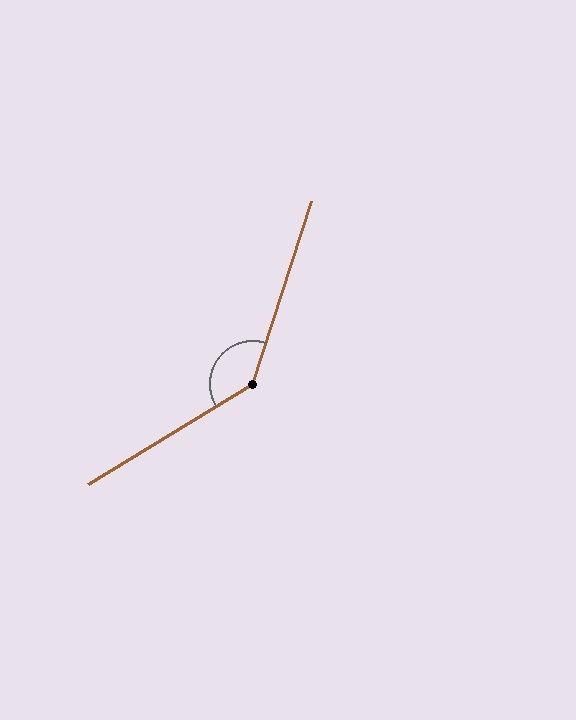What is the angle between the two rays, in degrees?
Approximately 139 degrees.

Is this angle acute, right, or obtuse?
It is obtuse.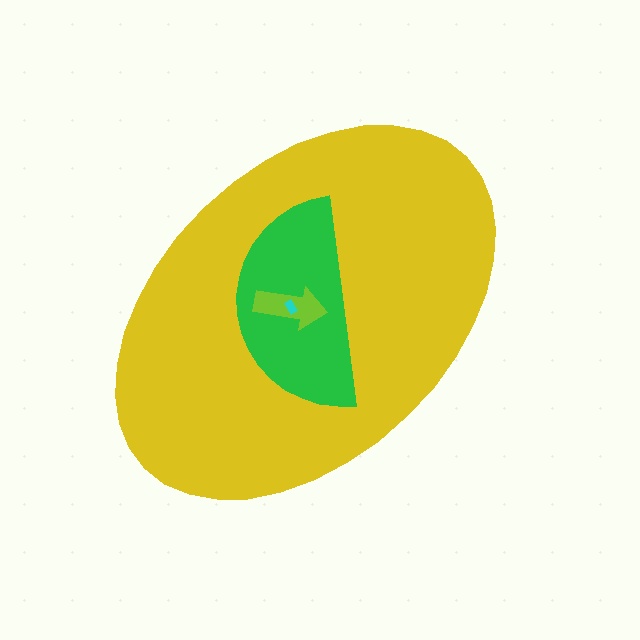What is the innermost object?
The cyan rectangle.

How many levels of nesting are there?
4.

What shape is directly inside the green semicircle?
The lime arrow.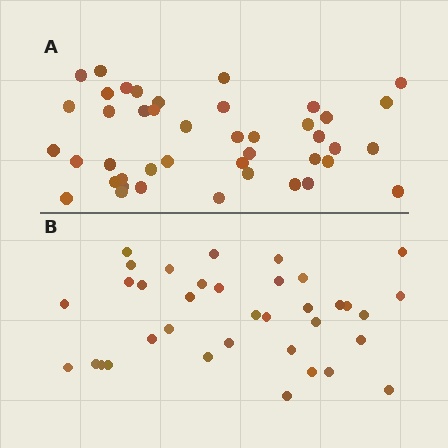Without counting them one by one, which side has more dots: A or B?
Region A (the top region) has more dots.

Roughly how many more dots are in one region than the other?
Region A has roughly 8 or so more dots than region B.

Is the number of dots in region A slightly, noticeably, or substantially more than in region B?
Region A has only slightly more — the two regions are fairly close. The ratio is roughly 1.2 to 1.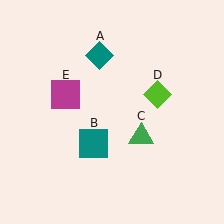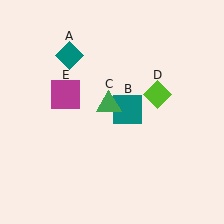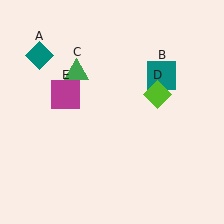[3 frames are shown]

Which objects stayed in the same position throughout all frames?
Lime diamond (object D) and magenta square (object E) remained stationary.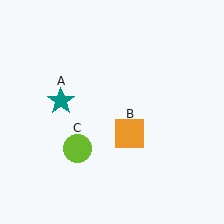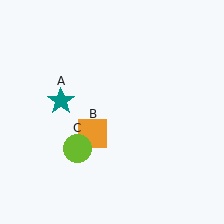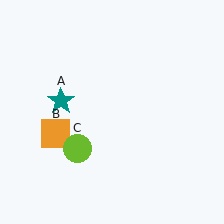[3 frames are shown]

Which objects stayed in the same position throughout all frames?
Teal star (object A) and lime circle (object C) remained stationary.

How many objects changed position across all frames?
1 object changed position: orange square (object B).